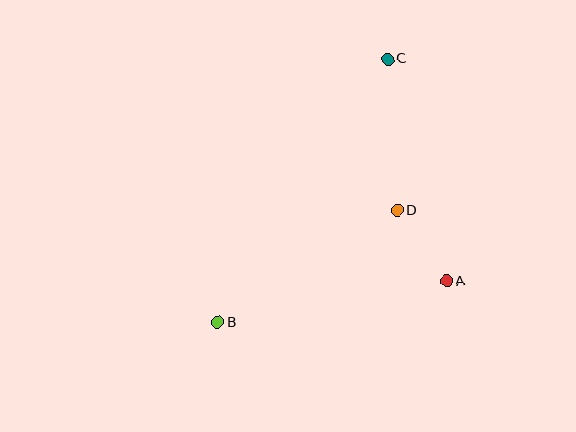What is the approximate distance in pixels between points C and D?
The distance between C and D is approximately 151 pixels.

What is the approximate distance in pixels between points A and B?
The distance between A and B is approximately 233 pixels.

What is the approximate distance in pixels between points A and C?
The distance between A and C is approximately 230 pixels.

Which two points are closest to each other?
Points A and D are closest to each other.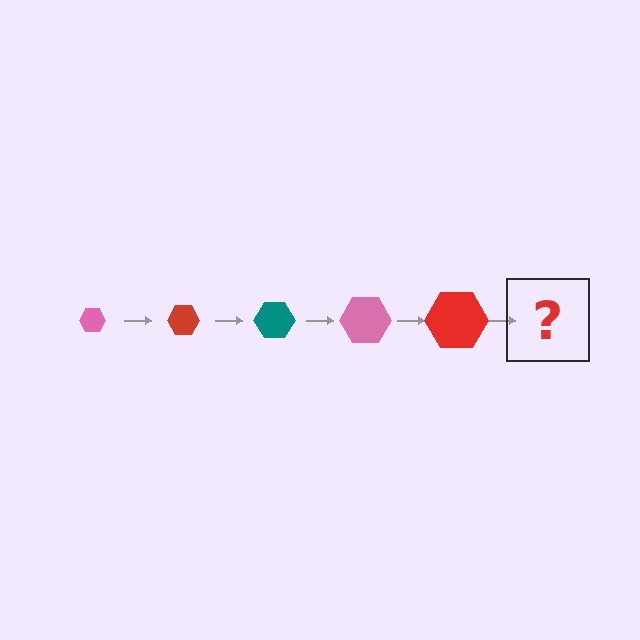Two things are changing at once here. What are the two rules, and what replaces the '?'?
The two rules are that the hexagon grows larger each step and the color cycles through pink, red, and teal. The '?' should be a teal hexagon, larger than the previous one.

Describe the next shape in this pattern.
It should be a teal hexagon, larger than the previous one.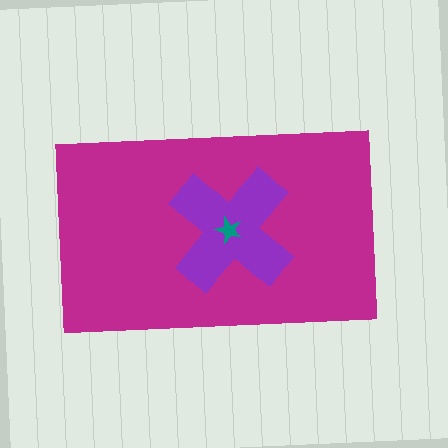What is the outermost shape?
The magenta rectangle.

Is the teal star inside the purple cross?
Yes.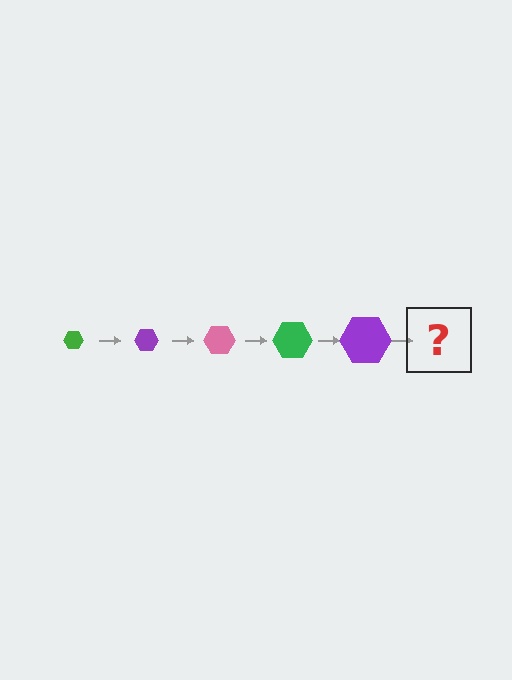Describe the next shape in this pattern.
It should be a pink hexagon, larger than the previous one.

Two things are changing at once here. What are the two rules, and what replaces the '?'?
The two rules are that the hexagon grows larger each step and the color cycles through green, purple, and pink. The '?' should be a pink hexagon, larger than the previous one.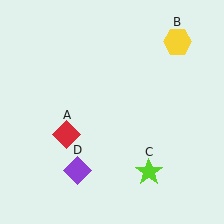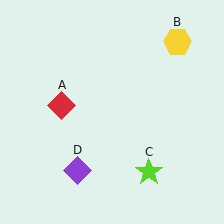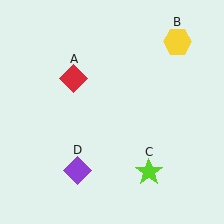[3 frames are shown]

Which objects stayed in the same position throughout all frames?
Yellow hexagon (object B) and lime star (object C) and purple diamond (object D) remained stationary.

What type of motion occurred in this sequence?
The red diamond (object A) rotated clockwise around the center of the scene.